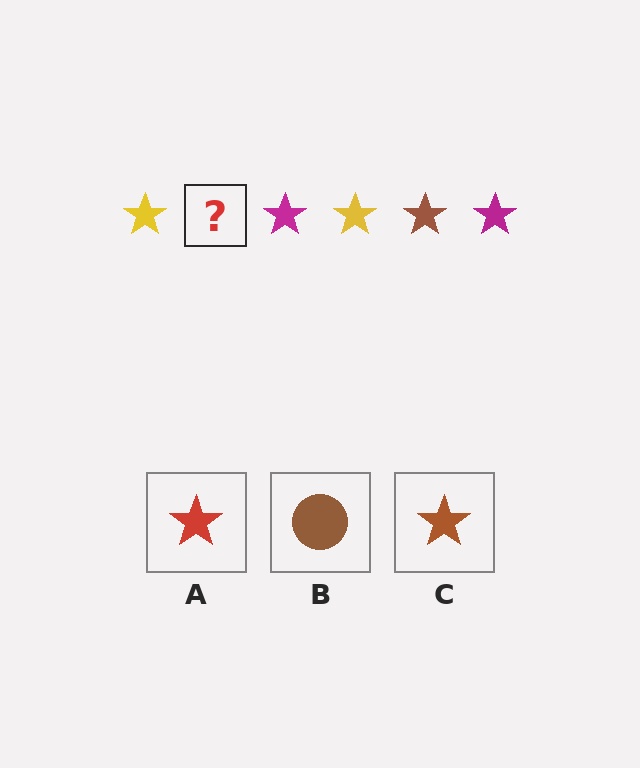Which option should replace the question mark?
Option C.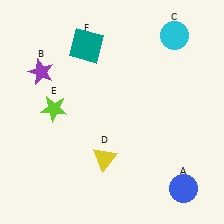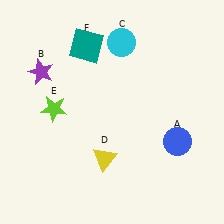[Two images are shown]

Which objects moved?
The objects that moved are: the blue circle (A), the cyan circle (C).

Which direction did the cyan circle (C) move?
The cyan circle (C) moved left.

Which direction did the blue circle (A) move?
The blue circle (A) moved up.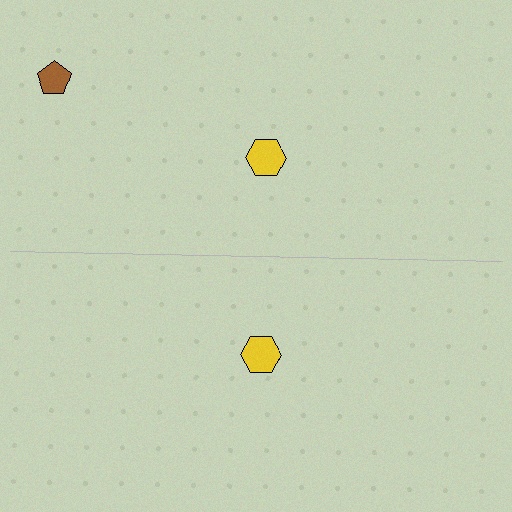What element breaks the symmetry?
A brown pentagon is missing from the bottom side.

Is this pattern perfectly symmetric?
No, the pattern is not perfectly symmetric. A brown pentagon is missing from the bottom side.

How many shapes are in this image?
There are 3 shapes in this image.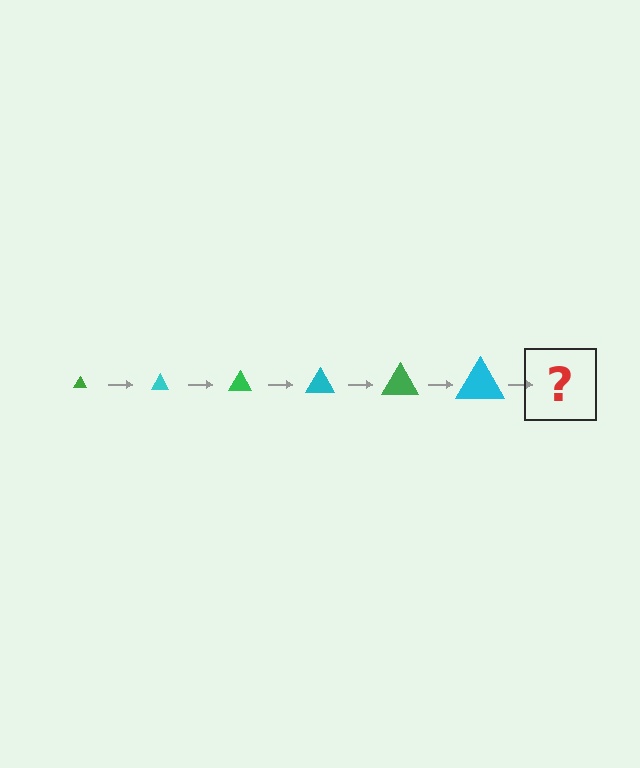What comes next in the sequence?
The next element should be a green triangle, larger than the previous one.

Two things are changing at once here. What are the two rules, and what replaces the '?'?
The two rules are that the triangle grows larger each step and the color cycles through green and cyan. The '?' should be a green triangle, larger than the previous one.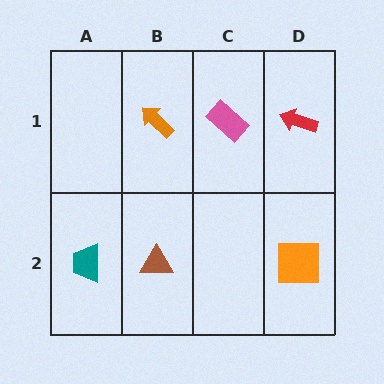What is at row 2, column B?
A brown triangle.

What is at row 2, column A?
A teal trapezoid.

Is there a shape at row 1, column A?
No, that cell is empty.